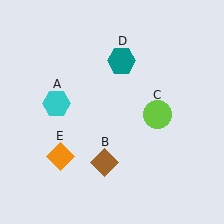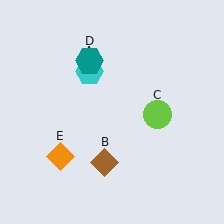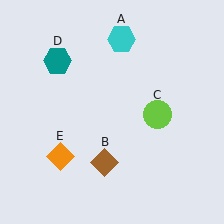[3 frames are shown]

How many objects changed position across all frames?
2 objects changed position: cyan hexagon (object A), teal hexagon (object D).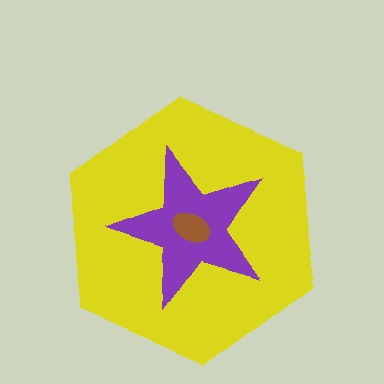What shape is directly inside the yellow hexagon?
The purple star.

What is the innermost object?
The brown ellipse.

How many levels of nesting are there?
3.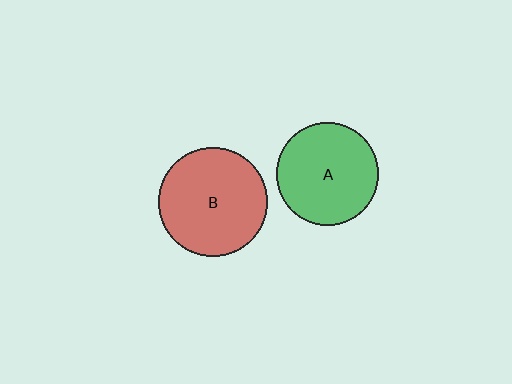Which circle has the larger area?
Circle B (red).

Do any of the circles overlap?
No, none of the circles overlap.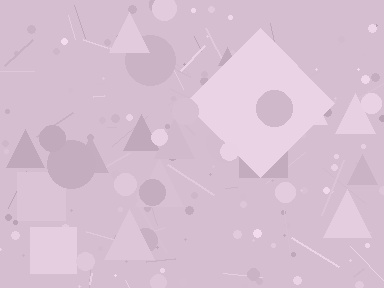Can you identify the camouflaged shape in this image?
The camouflaged shape is a diamond.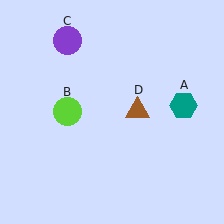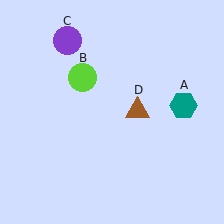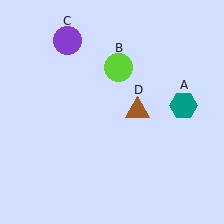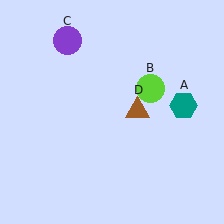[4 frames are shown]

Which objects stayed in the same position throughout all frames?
Teal hexagon (object A) and purple circle (object C) and brown triangle (object D) remained stationary.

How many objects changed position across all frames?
1 object changed position: lime circle (object B).